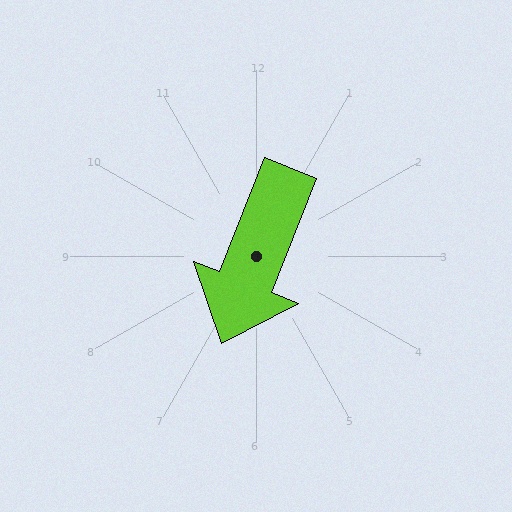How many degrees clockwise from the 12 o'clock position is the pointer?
Approximately 202 degrees.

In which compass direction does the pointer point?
South.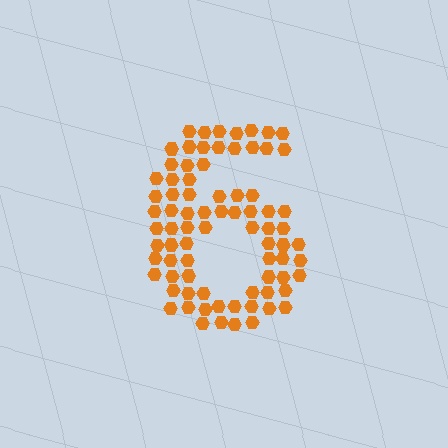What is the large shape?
The large shape is the digit 6.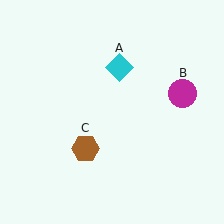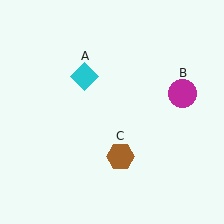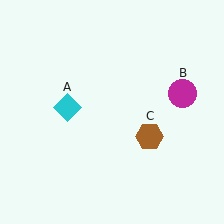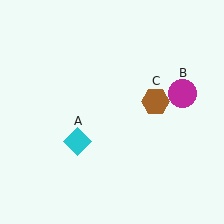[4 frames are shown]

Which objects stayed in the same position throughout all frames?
Magenta circle (object B) remained stationary.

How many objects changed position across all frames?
2 objects changed position: cyan diamond (object A), brown hexagon (object C).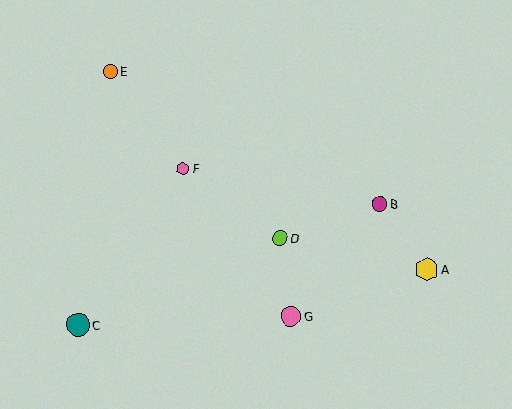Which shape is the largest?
The yellow hexagon (labeled A) is the largest.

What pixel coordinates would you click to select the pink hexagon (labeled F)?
Click at (183, 169) to select the pink hexagon F.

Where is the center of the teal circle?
The center of the teal circle is at (78, 325).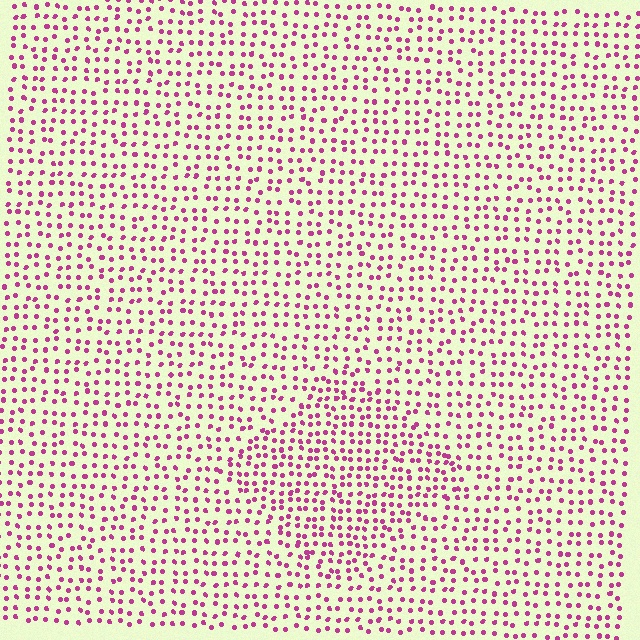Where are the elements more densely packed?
The elements are more densely packed inside the diamond boundary.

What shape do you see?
I see a diamond.